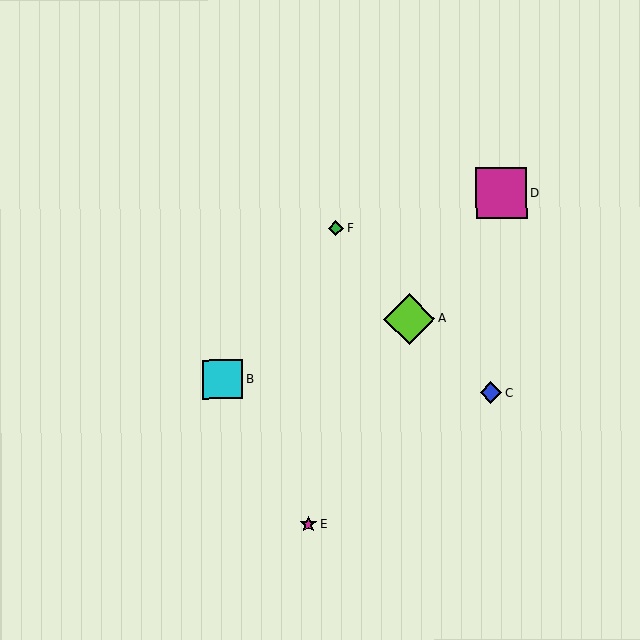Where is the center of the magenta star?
The center of the magenta star is at (308, 524).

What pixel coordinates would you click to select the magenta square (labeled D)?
Click at (501, 193) to select the magenta square D.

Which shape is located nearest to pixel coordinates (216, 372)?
The cyan square (labeled B) at (223, 379) is nearest to that location.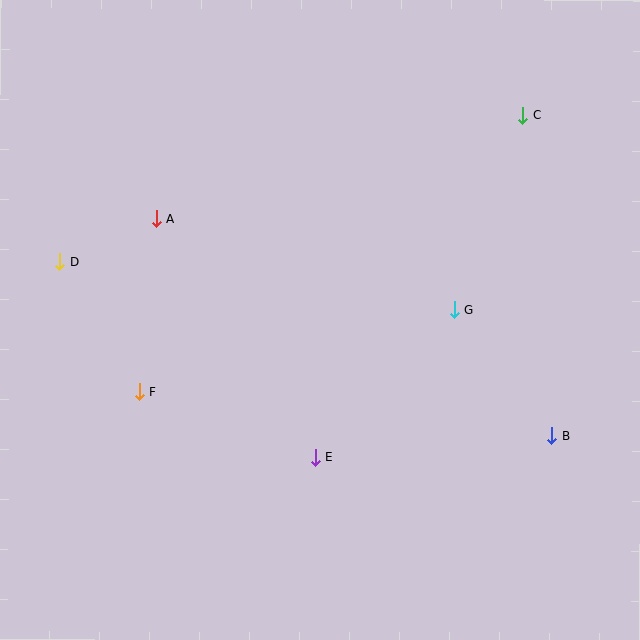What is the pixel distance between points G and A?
The distance between G and A is 311 pixels.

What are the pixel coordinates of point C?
Point C is at (523, 116).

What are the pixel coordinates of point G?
Point G is at (454, 310).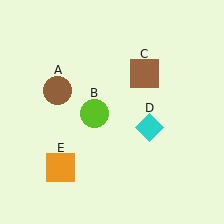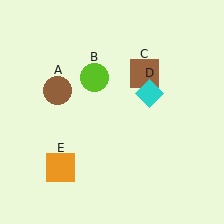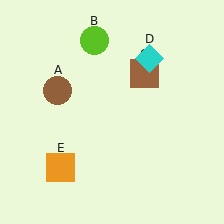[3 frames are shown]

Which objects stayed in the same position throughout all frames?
Brown circle (object A) and brown square (object C) and orange square (object E) remained stationary.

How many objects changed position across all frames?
2 objects changed position: lime circle (object B), cyan diamond (object D).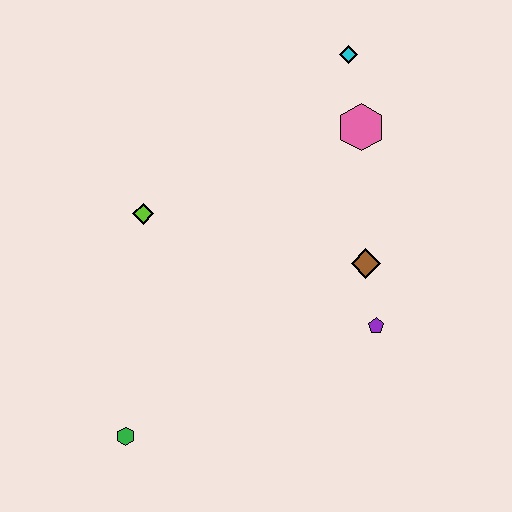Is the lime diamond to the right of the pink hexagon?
No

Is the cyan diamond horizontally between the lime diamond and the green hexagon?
No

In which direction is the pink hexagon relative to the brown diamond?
The pink hexagon is above the brown diamond.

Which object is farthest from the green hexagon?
The cyan diamond is farthest from the green hexagon.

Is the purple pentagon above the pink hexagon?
No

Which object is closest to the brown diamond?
The purple pentagon is closest to the brown diamond.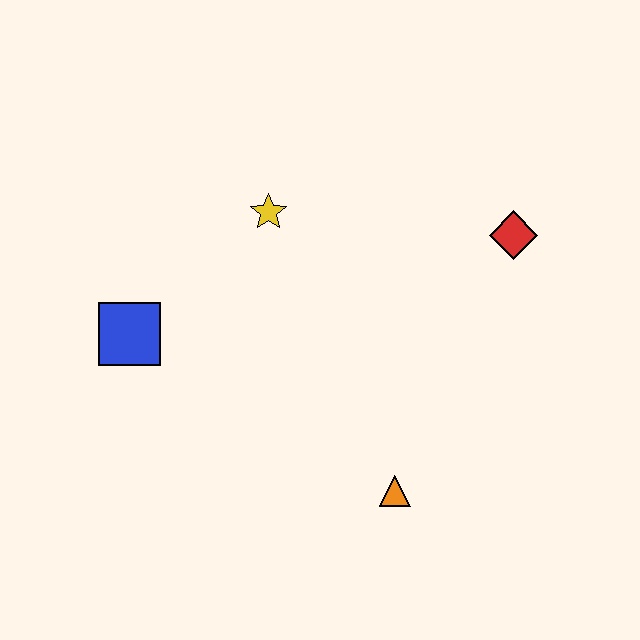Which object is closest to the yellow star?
The blue square is closest to the yellow star.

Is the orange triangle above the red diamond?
No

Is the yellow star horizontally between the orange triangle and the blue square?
Yes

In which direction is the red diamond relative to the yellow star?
The red diamond is to the right of the yellow star.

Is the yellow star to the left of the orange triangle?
Yes